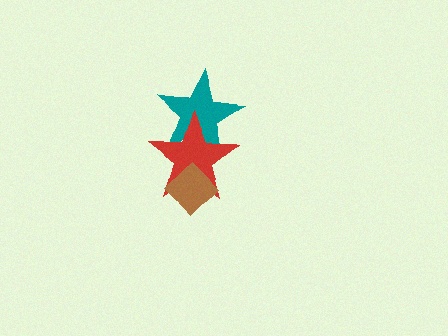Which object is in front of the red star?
The brown diamond is in front of the red star.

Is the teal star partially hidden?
Yes, it is partially covered by another shape.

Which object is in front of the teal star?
The red star is in front of the teal star.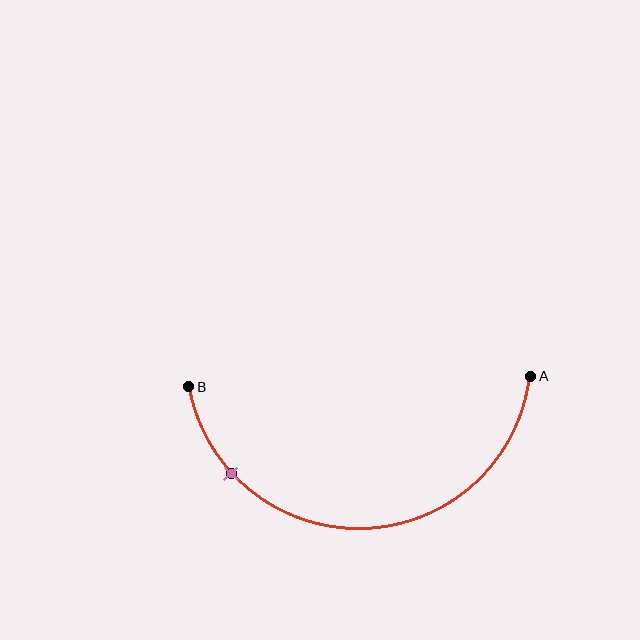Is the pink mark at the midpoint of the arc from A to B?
No. The pink mark lies on the arc but is closer to endpoint B. The arc midpoint would be at the point on the curve equidistant along the arc from both A and B.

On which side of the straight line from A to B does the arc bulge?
The arc bulges below the straight line connecting A and B.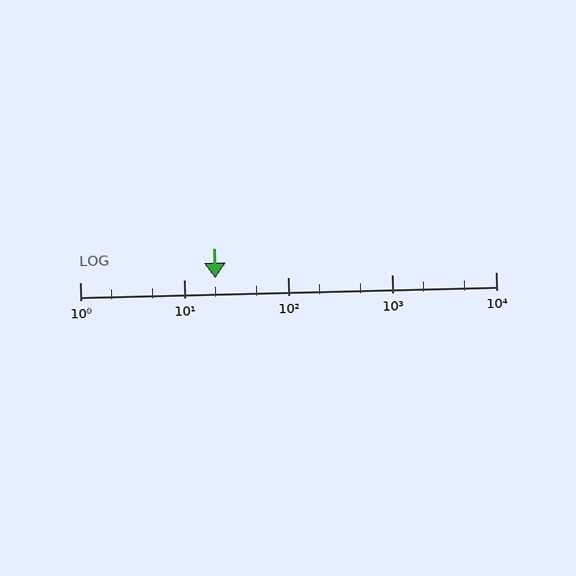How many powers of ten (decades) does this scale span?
The scale spans 4 decades, from 1 to 10000.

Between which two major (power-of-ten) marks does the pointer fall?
The pointer is between 10 and 100.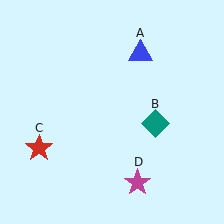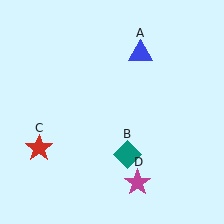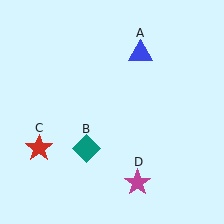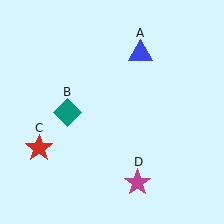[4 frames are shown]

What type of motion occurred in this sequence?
The teal diamond (object B) rotated clockwise around the center of the scene.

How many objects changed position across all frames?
1 object changed position: teal diamond (object B).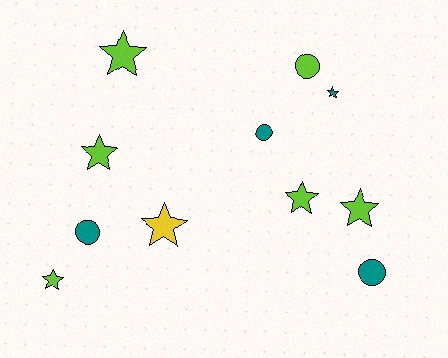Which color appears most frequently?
Lime, with 6 objects.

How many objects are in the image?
There are 11 objects.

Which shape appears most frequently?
Star, with 7 objects.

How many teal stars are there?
There is 1 teal star.